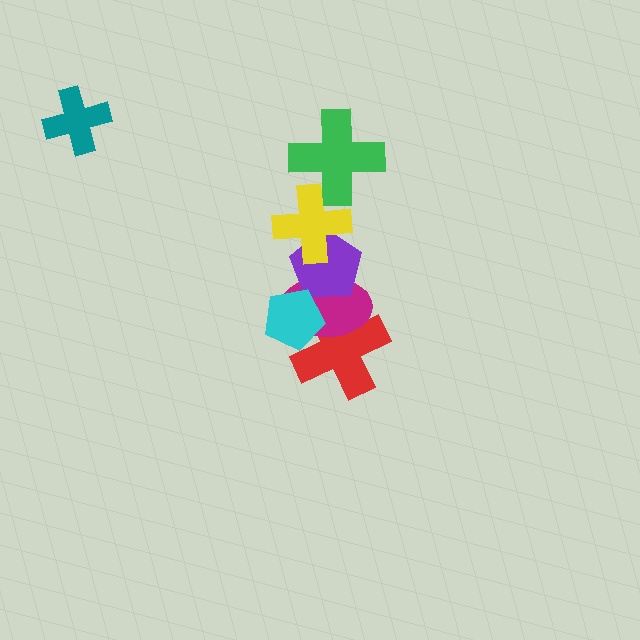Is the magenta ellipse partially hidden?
Yes, it is partially covered by another shape.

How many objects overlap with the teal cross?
0 objects overlap with the teal cross.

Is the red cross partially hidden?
Yes, it is partially covered by another shape.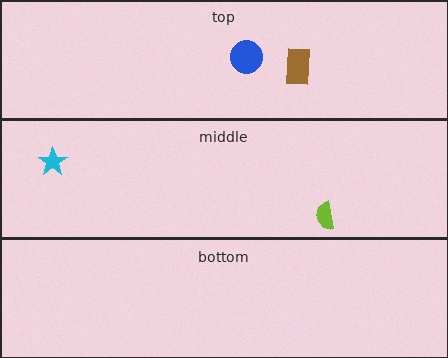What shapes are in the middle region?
The cyan star, the lime semicircle.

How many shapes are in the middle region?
2.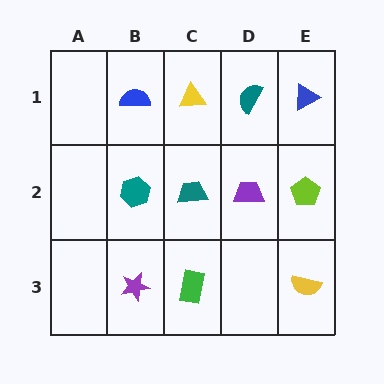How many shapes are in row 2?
4 shapes.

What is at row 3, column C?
A green rectangle.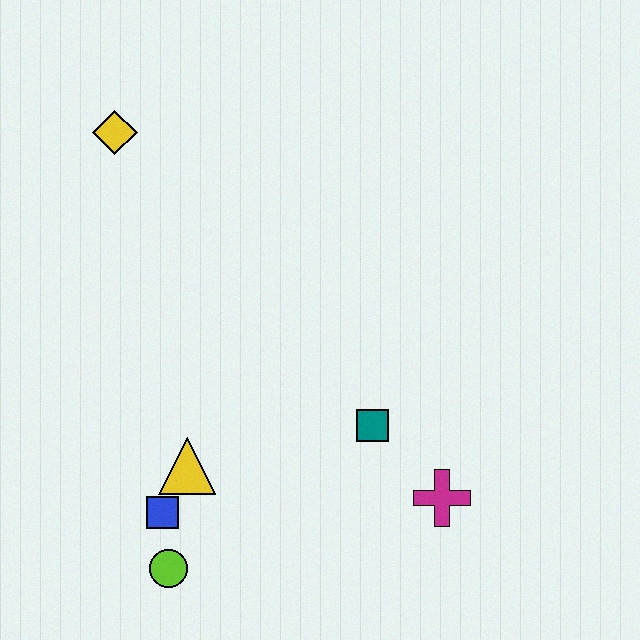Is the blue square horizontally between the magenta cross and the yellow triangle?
No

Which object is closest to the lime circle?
The blue square is closest to the lime circle.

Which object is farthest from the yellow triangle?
The yellow diamond is farthest from the yellow triangle.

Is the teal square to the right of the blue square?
Yes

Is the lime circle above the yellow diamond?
No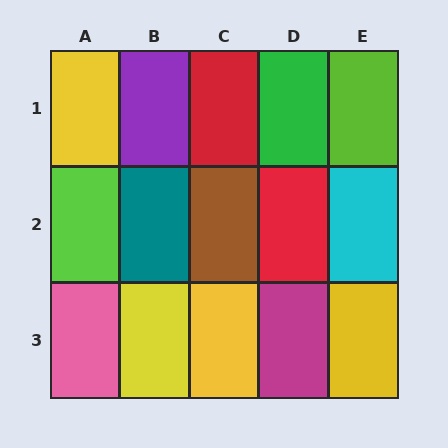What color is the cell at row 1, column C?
Red.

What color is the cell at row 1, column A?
Yellow.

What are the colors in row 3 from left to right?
Pink, yellow, yellow, magenta, yellow.